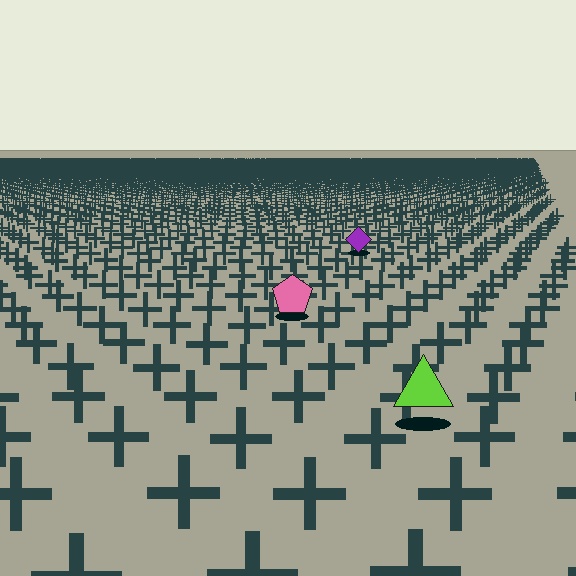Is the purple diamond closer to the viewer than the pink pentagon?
No. The pink pentagon is closer — you can tell from the texture gradient: the ground texture is coarser near it.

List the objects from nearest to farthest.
From nearest to farthest: the lime triangle, the pink pentagon, the purple diamond.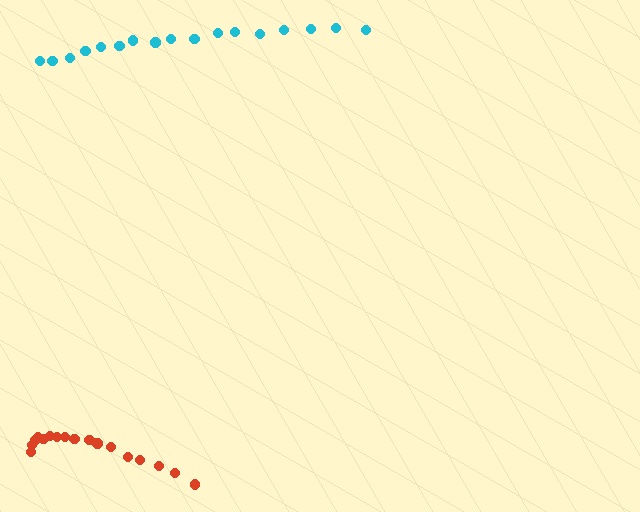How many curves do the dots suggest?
There are 2 distinct paths.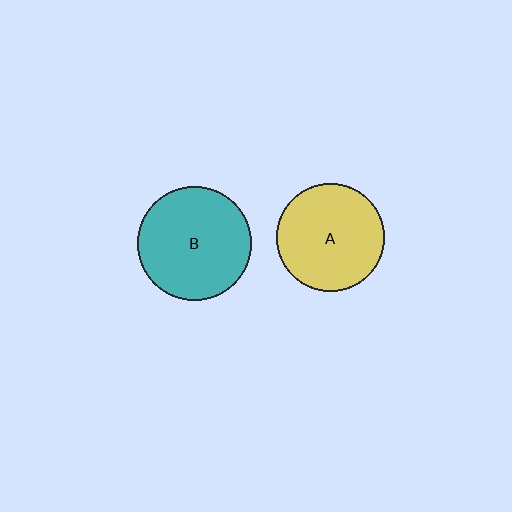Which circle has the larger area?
Circle B (teal).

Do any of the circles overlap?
No, none of the circles overlap.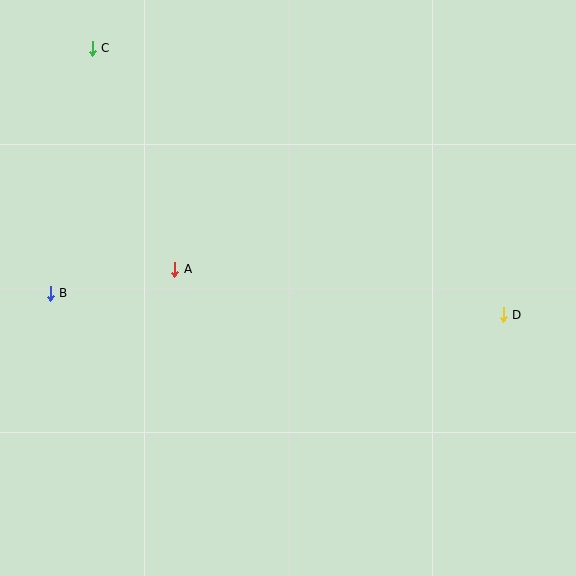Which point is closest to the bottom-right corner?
Point D is closest to the bottom-right corner.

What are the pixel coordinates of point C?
Point C is at (92, 48).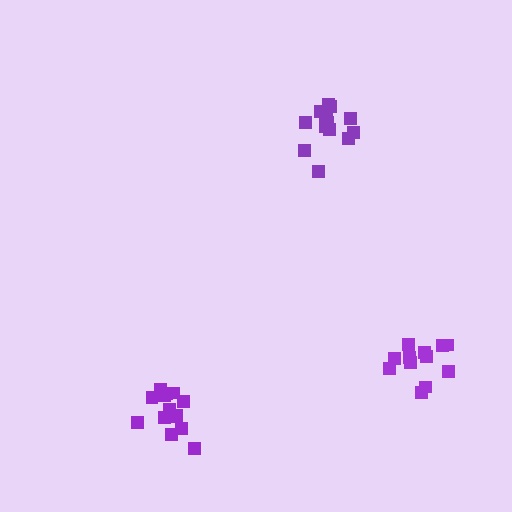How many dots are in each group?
Group 1: 14 dots, Group 2: 12 dots, Group 3: 15 dots (41 total).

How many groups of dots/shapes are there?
There are 3 groups.